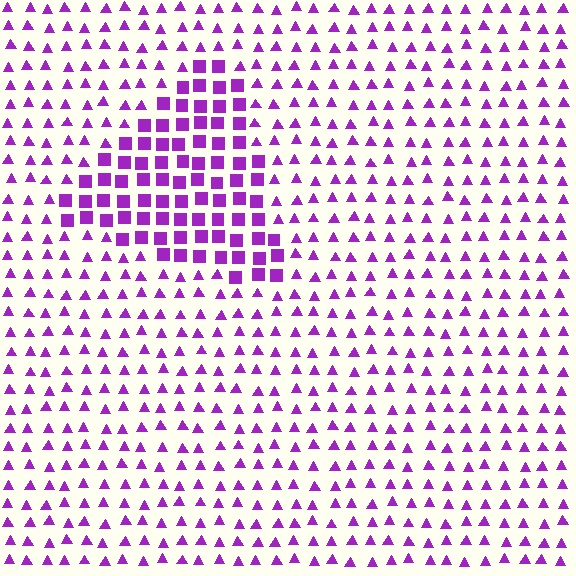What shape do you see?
I see a triangle.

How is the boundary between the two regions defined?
The boundary is defined by a change in element shape: squares inside vs. triangles outside. All elements share the same color and spacing.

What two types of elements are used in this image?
The image uses squares inside the triangle region and triangles outside it.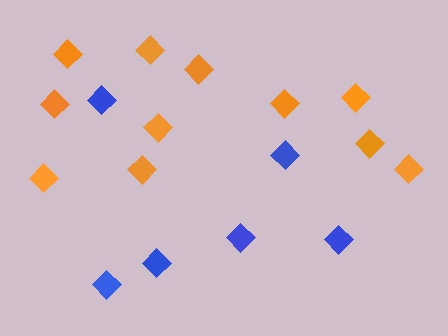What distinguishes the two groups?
There are 2 groups: one group of orange diamonds (11) and one group of blue diamonds (6).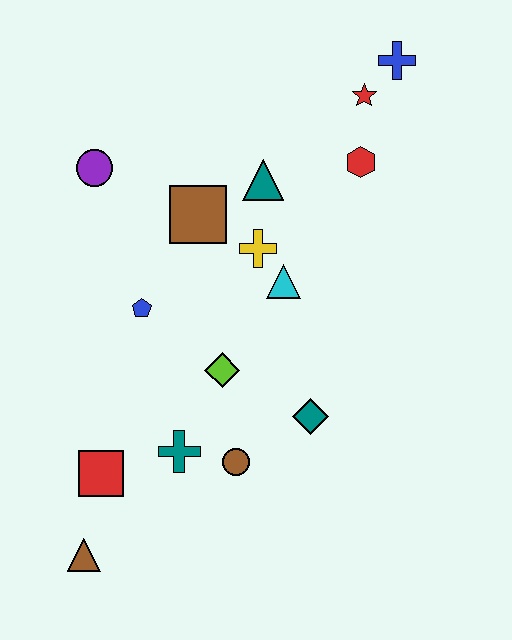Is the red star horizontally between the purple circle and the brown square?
No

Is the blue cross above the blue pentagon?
Yes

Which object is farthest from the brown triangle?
The blue cross is farthest from the brown triangle.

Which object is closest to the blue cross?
The red star is closest to the blue cross.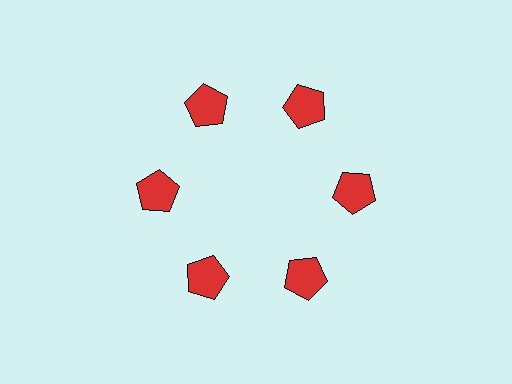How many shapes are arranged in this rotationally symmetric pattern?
There are 6 shapes, arranged in 6 groups of 1.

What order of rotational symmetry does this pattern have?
This pattern has 6-fold rotational symmetry.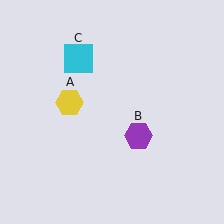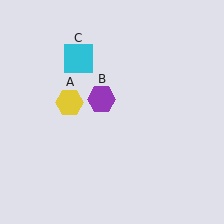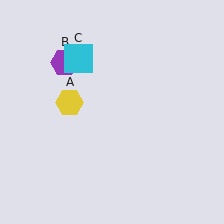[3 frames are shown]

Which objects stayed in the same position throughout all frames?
Yellow hexagon (object A) and cyan square (object C) remained stationary.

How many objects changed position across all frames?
1 object changed position: purple hexagon (object B).